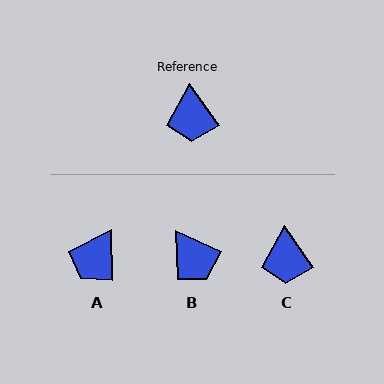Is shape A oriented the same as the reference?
No, it is off by about 34 degrees.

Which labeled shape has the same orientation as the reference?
C.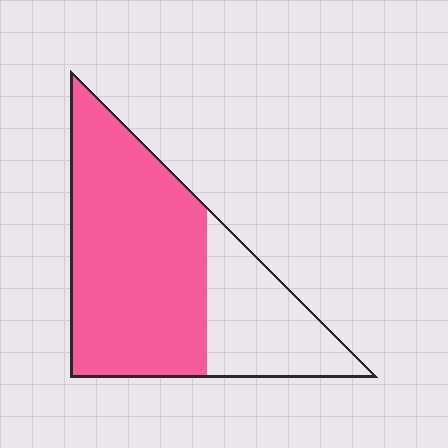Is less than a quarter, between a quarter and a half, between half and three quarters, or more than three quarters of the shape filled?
Between half and three quarters.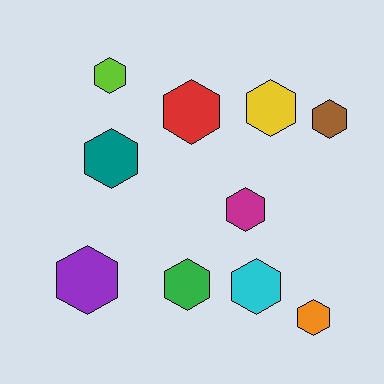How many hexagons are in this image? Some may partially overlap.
There are 10 hexagons.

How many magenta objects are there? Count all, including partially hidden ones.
There is 1 magenta object.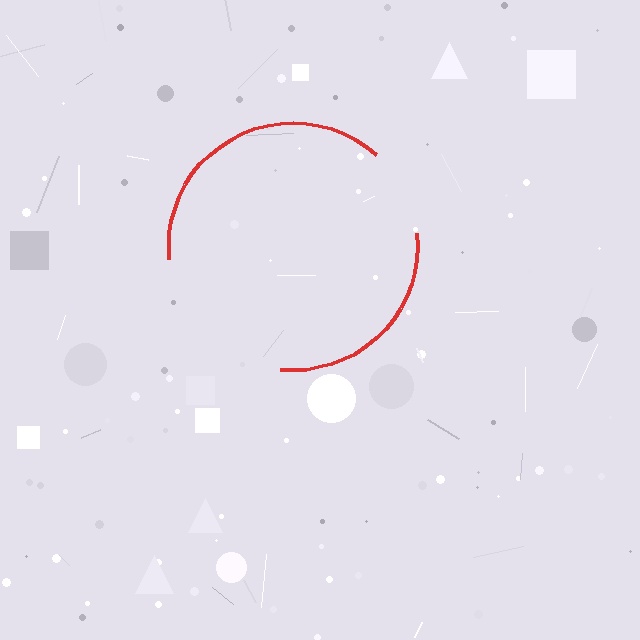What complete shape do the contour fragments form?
The contour fragments form a circle.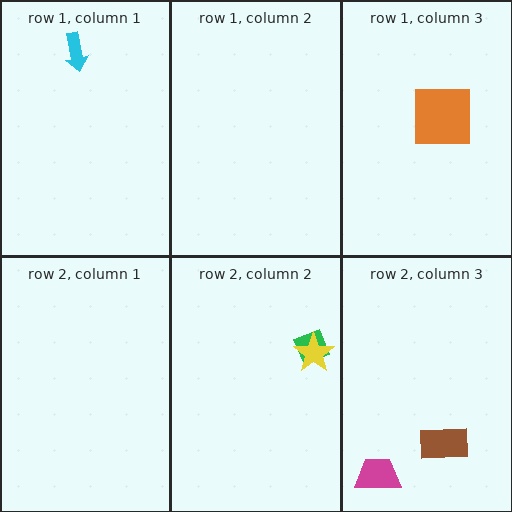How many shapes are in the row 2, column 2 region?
2.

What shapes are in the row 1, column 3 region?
The orange square.